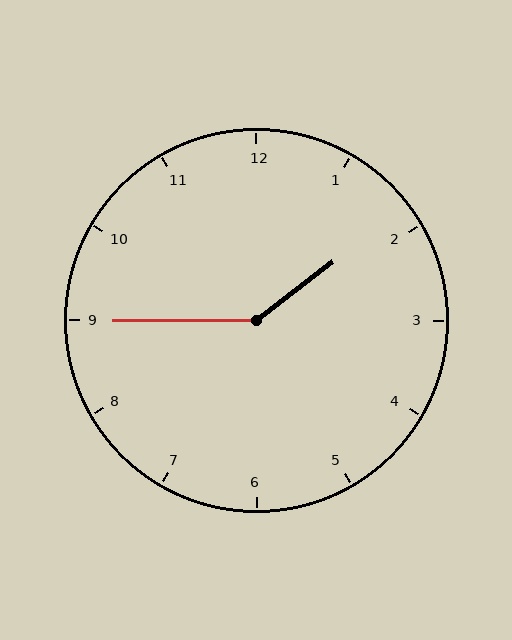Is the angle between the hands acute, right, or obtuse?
It is obtuse.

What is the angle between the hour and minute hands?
Approximately 142 degrees.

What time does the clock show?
1:45.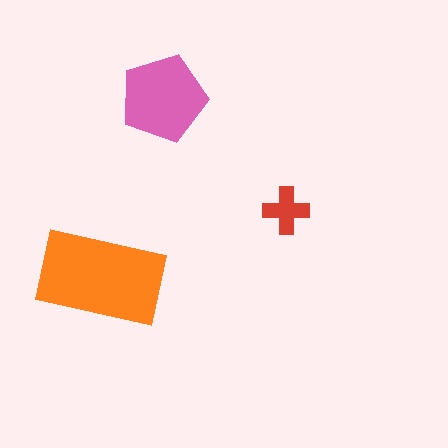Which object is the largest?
The orange rectangle.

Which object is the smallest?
The red cross.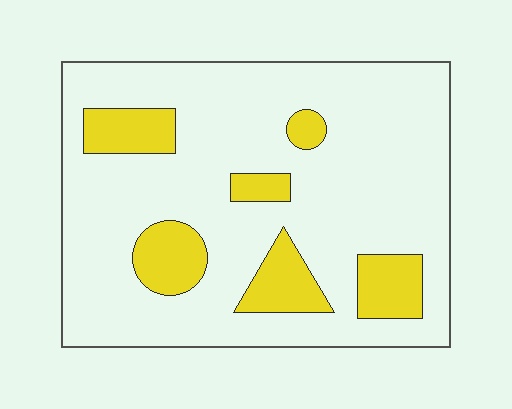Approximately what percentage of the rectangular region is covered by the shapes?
Approximately 20%.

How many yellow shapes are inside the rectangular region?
6.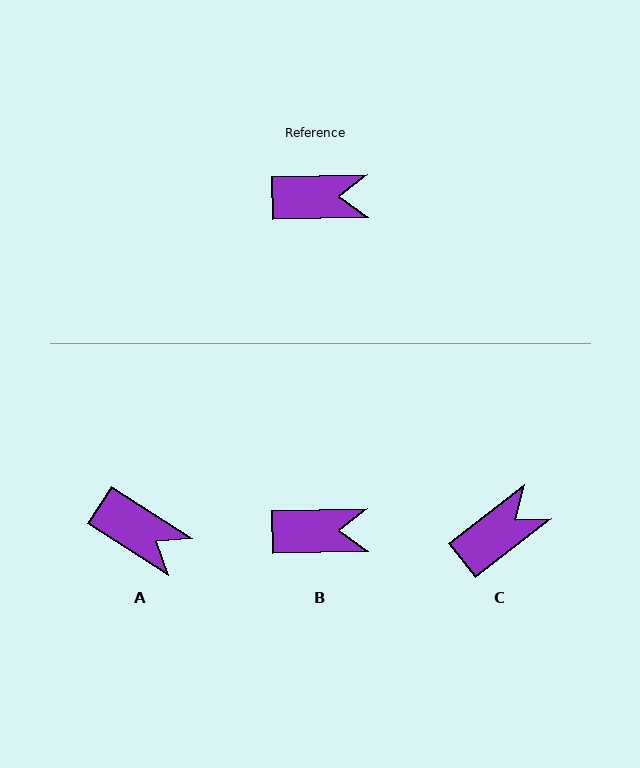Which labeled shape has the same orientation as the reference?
B.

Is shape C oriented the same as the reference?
No, it is off by about 37 degrees.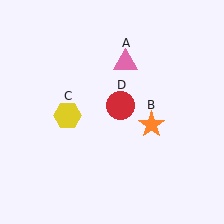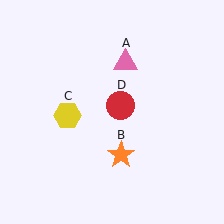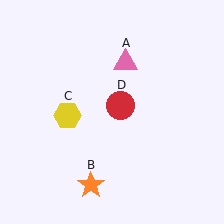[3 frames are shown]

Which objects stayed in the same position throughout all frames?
Pink triangle (object A) and yellow hexagon (object C) and red circle (object D) remained stationary.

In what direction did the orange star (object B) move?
The orange star (object B) moved down and to the left.